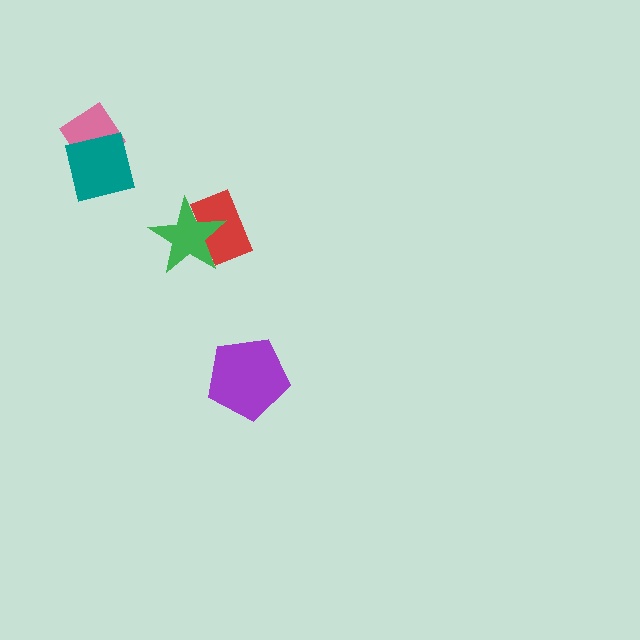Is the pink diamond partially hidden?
Yes, it is partially covered by another shape.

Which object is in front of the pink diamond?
The teal square is in front of the pink diamond.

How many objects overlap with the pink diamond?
1 object overlaps with the pink diamond.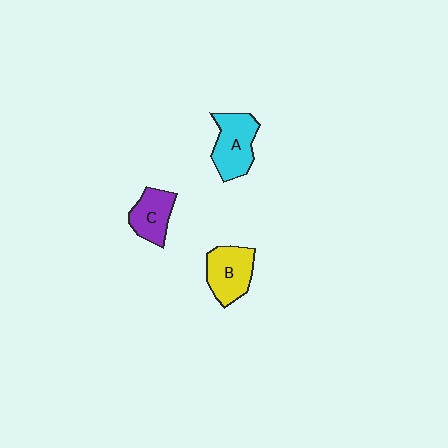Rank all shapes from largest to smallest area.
From largest to smallest: A (cyan), B (yellow), C (purple).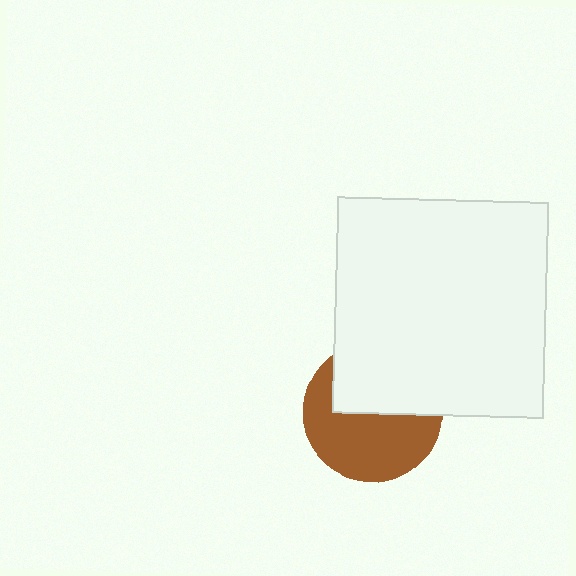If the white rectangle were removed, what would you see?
You would see the complete brown circle.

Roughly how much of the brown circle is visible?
About half of it is visible (roughly 57%).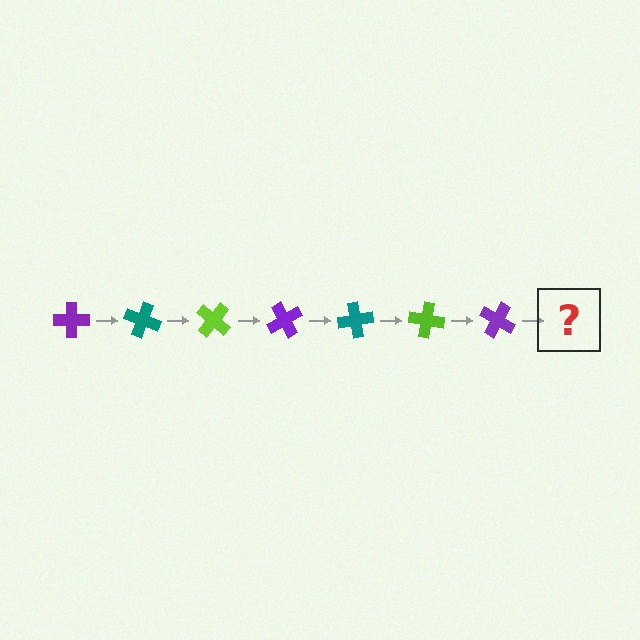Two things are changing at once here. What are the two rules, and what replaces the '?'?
The two rules are that it rotates 20 degrees each step and the color cycles through purple, teal, and lime. The '?' should be a teal cross, rotated 140 degrees from the start.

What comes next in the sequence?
The next element should be a teal cross, rotated 140 degrees from the start.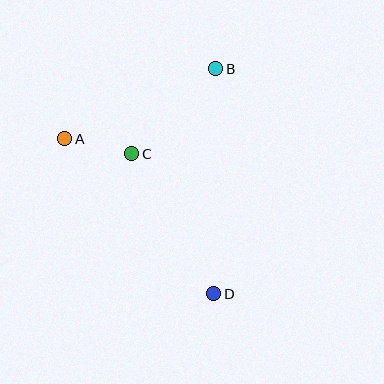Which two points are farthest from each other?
Points B and D are farthest from each other.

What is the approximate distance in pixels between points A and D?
The distance between A and D is approximately 215 pixels.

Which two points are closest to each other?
Points A and C are closest to each other.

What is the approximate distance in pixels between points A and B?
The distance between A and B is approximately 166 pixels.